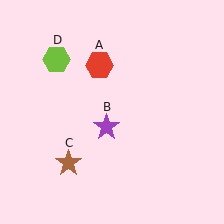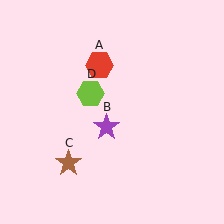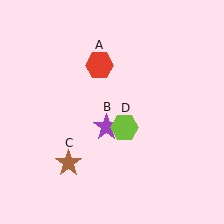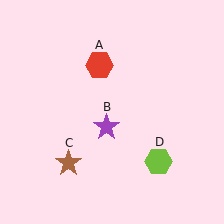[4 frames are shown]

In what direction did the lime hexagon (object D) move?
The lime hexagon (object D) moved down and to the right.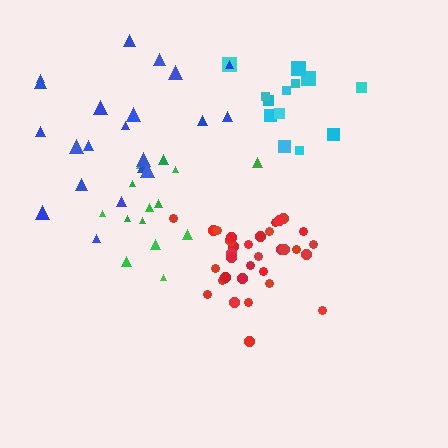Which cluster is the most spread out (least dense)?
Blue.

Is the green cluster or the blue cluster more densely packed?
Green.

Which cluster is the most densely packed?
Red.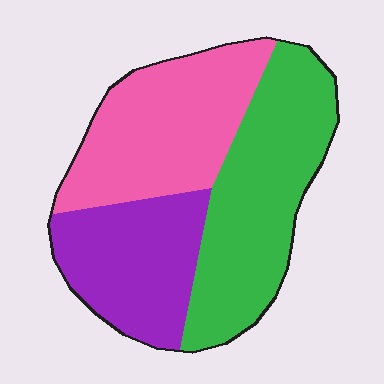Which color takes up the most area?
Green, at roughly 40%.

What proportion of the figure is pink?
Pink covers around 35% of the figure.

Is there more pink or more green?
Green.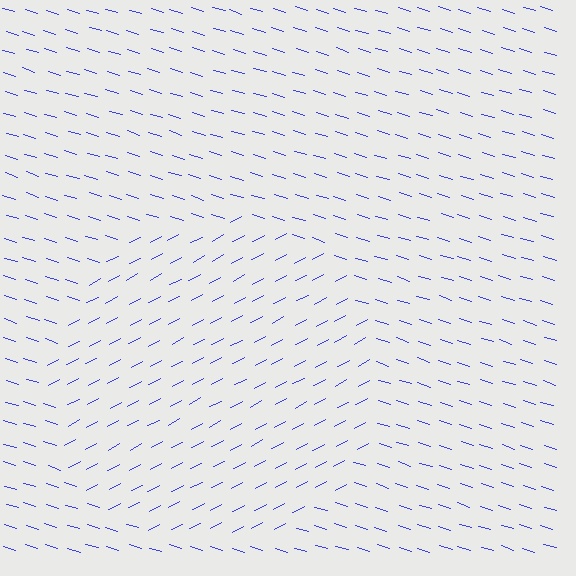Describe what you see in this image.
The image is filled with small blue line segments. A circle region in the image has lines oriented differently from the surrounding lines, creating a visible texture boundary.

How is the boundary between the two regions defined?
The boundary is defined purely by a change in line orientation (approximately 45 degrees difference). All lines are the same color and thickness.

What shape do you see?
I see a circle.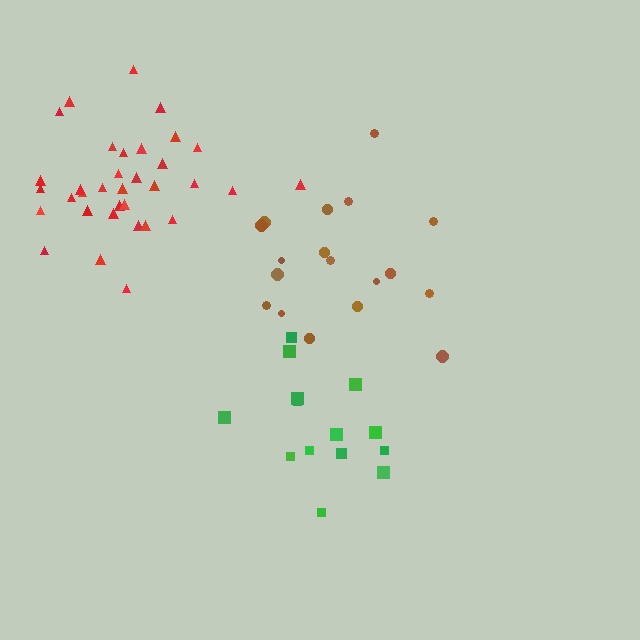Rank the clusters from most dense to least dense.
red, brown, green.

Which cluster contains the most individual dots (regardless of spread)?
Red (34).